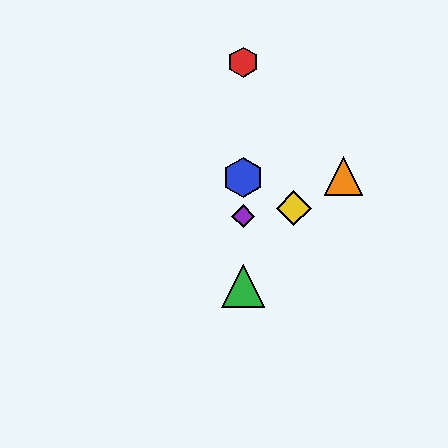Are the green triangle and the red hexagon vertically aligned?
Yes, both are at x≈243.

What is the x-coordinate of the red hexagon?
The red hexagon is at x≈243.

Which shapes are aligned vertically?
The red hexagon, the blue hexagon, the green triangle, the purple diamond are aligned vertically.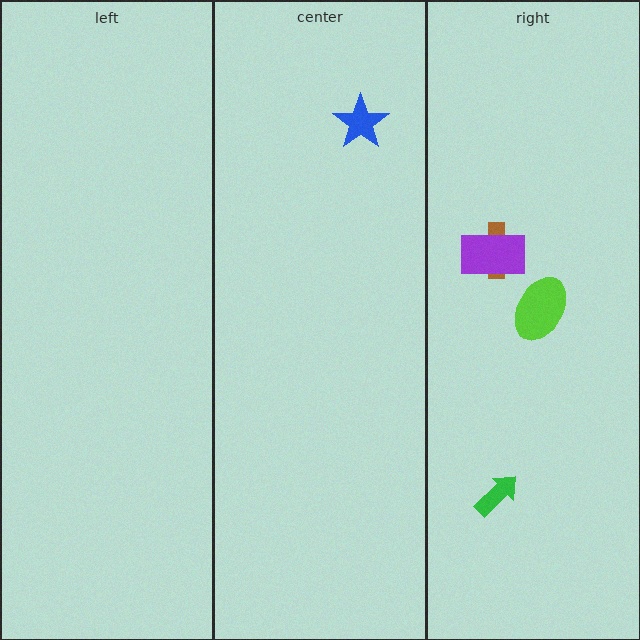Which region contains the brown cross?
The right region.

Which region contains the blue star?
The center region.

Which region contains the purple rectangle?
The right region.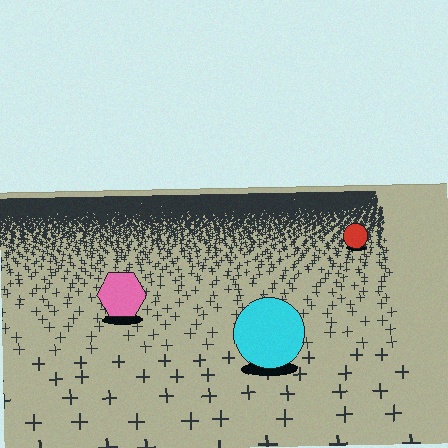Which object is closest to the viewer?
The cyan circle is closest. The texture marks near it are larger and more spread out.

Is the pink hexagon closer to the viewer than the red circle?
Yes. The pink hexagon is closer — you can tell from the texture gradient: the ground texture is coarser near it.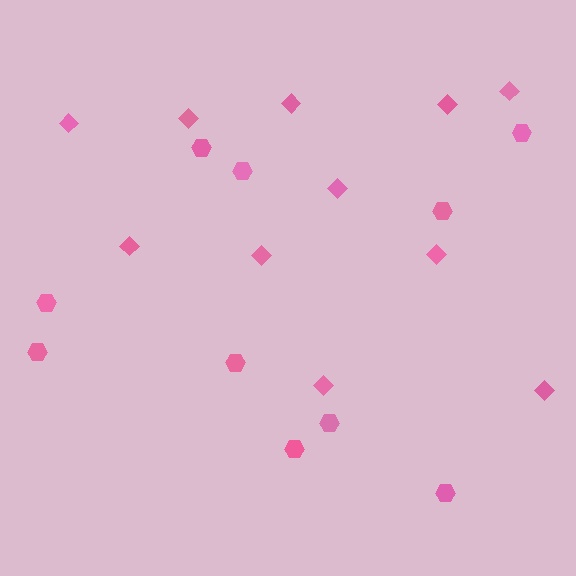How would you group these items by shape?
There are 2 groups: one group of hexagons (10) and one group of diamonds (11).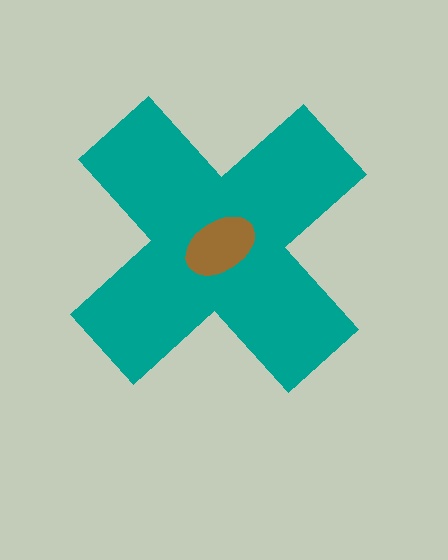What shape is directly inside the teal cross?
The brown ellipse.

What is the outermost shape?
The teal cross.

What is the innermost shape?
The brown ellipse.